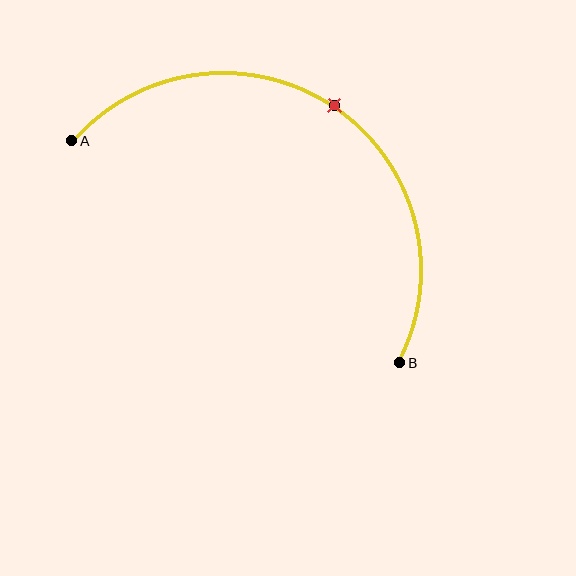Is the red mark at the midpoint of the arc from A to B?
Yes. The red mark lies on the arc at equal arc-length from both A and B — it is the arc midpoint.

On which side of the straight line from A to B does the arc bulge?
The arc bulges above and to the right of the straight line connecting A and B.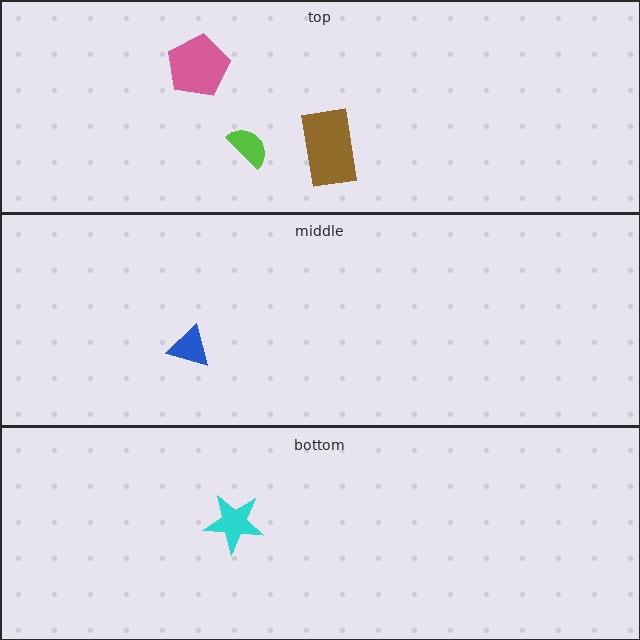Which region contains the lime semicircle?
The top region.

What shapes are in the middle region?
The blue triangle.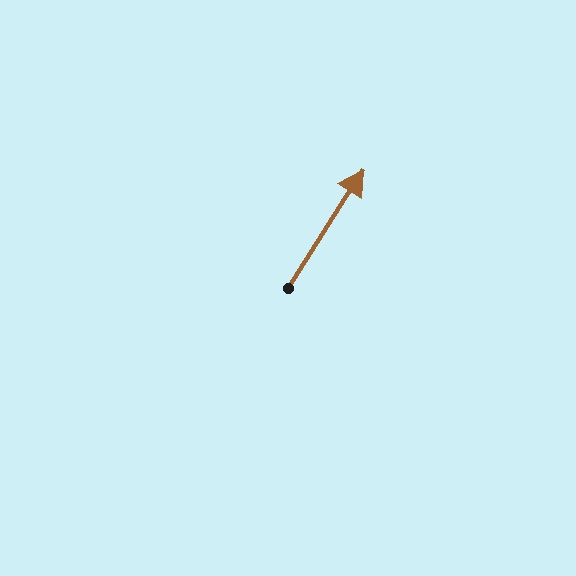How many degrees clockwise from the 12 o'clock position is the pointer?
Approximately 32 degrees.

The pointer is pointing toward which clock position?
Roughly 1 o'clock.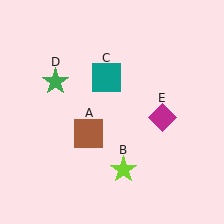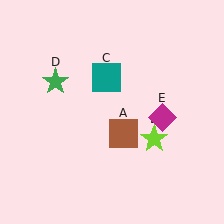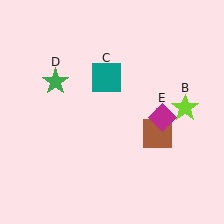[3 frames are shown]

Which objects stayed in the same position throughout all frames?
Teal square (object C) and green star (object D) and magenta diamond (object E) remained stationary.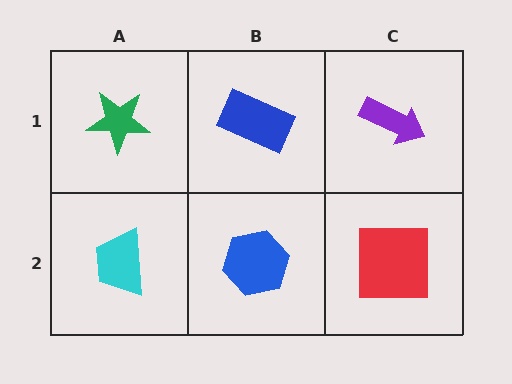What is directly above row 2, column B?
A blue rectangle.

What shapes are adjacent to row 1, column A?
A cyan trapezoid (row 2, column A), a blue rectangle (row 1, column B).